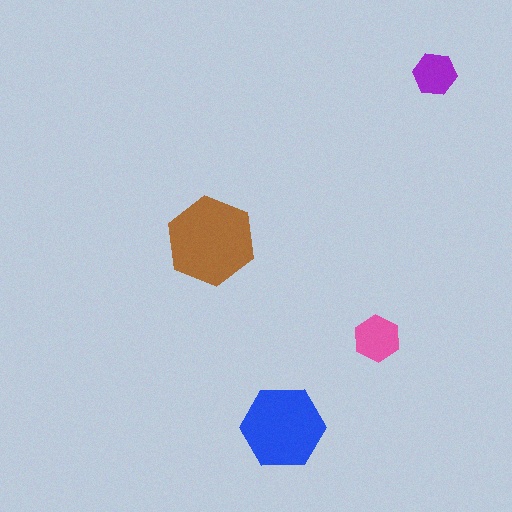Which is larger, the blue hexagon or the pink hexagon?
The blue one.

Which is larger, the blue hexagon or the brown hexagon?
The brown one.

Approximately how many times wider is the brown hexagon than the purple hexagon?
About 2 times wider.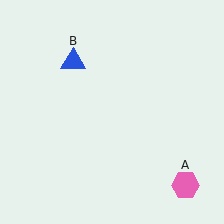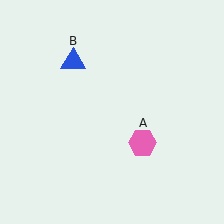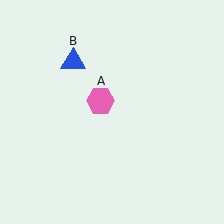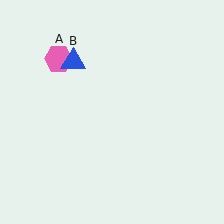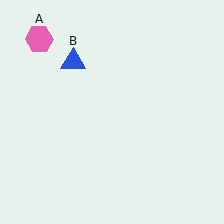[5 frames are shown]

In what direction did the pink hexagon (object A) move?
The pink hexagon (object A) moved up and to the left.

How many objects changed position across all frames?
1 object changed position: pink hexagon (object A).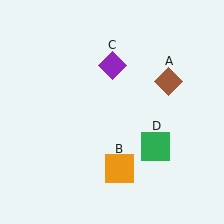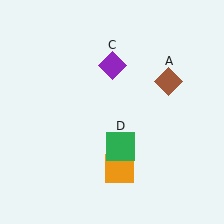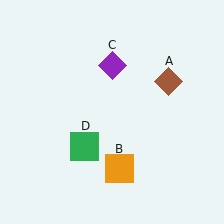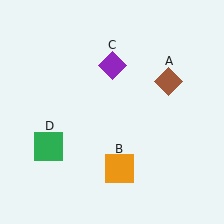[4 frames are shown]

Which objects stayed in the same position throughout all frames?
Brown diamond (object A) and orange square (object B) and purple diamond (object C) remained stationary.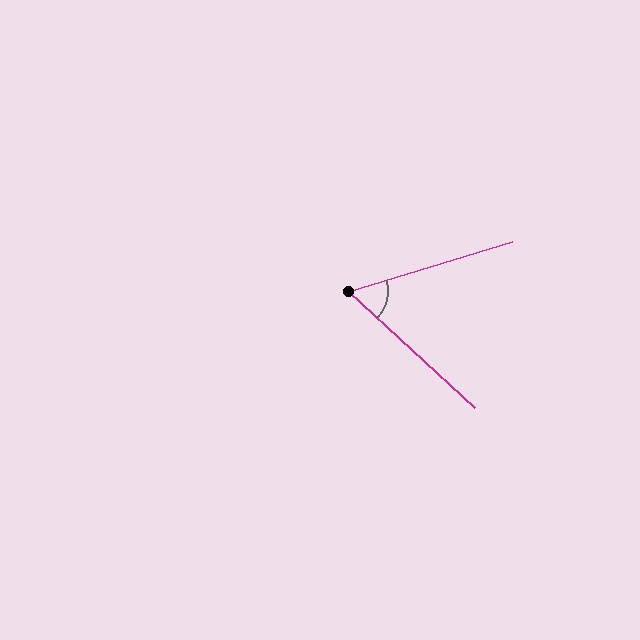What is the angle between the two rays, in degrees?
Approximately 59 degrees.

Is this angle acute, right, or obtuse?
It is acute.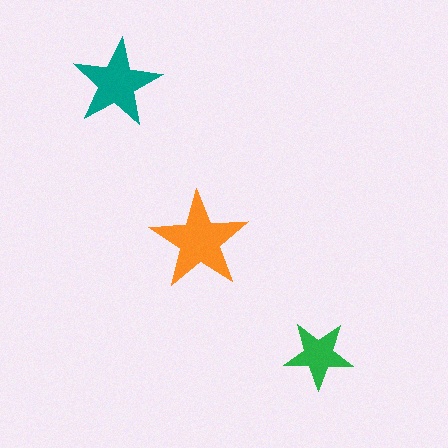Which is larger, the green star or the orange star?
The orange one.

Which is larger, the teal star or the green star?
The teal one.